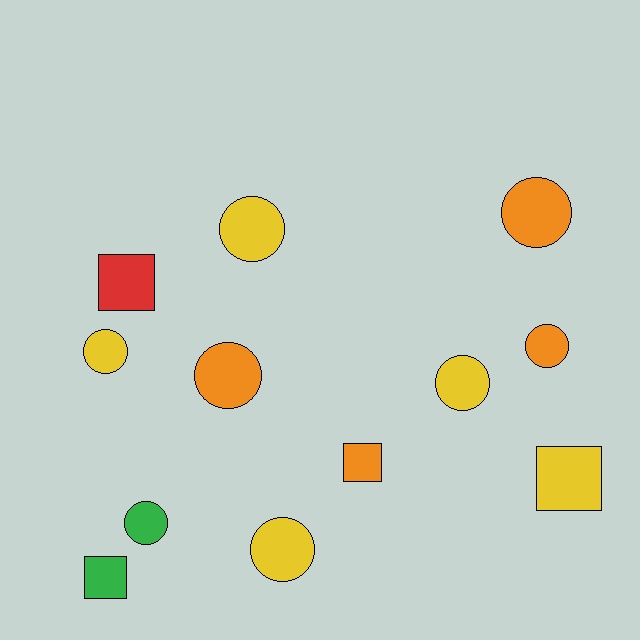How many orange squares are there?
There is 1 orange square.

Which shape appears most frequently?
Circle, with 8 objects.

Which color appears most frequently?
Yellow, with 5 objects.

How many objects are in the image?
There are 12 objects.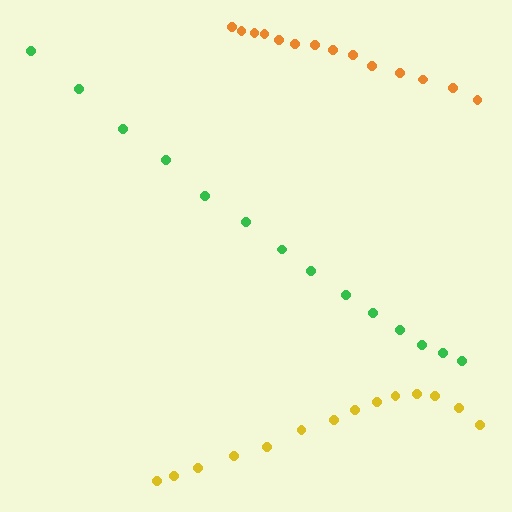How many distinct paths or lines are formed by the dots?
There are 3 distinct paths.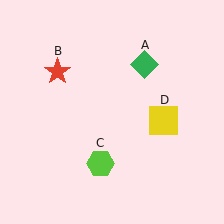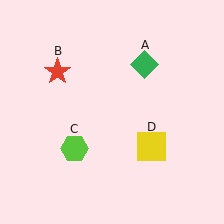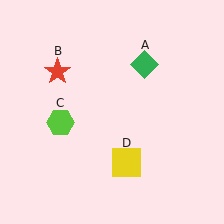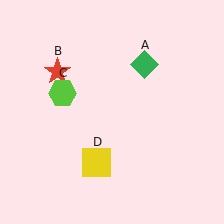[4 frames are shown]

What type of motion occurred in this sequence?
The lime hexagon (object C), yellow square (object D) rotated clockwise around the center of the scene.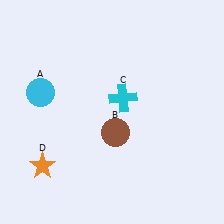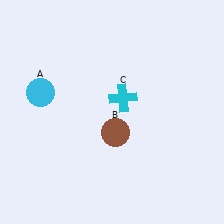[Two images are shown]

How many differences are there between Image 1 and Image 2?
There is 1 difference between the two images.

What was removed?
The orange star (D) was removed in Image 2.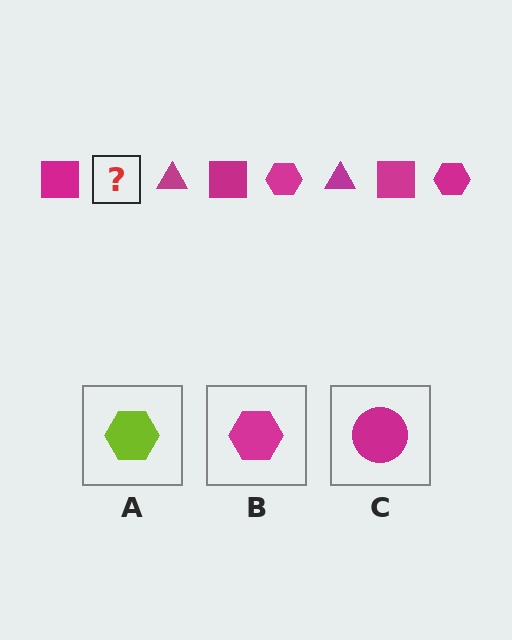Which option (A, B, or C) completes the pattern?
B.